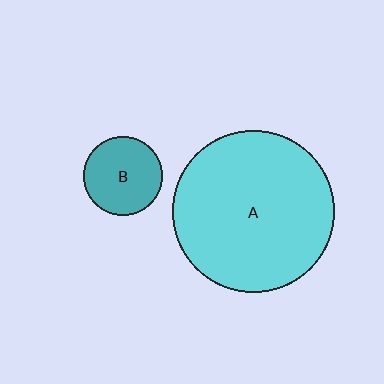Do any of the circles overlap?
No, none of the circles overlap.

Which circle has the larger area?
Circle A (cyan).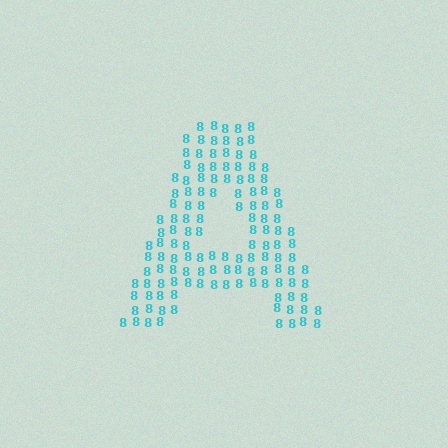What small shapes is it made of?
It is made of small digit 8's.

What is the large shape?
The large shape is the letter A.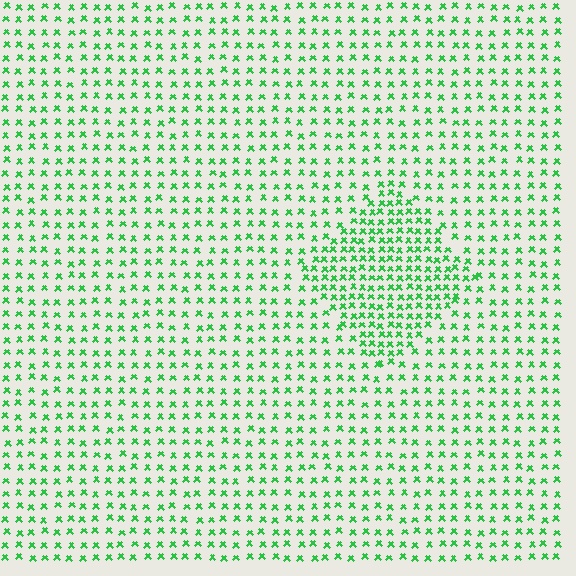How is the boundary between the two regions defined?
The boundary is defined by a change in element density (approximately 1.9x ratio). All elements are the same color, size, and shape.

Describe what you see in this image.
The image contains small green elements arranged at two different densities. A diamond-shaped region is visible where the elements are more densely packed than the surrounding area.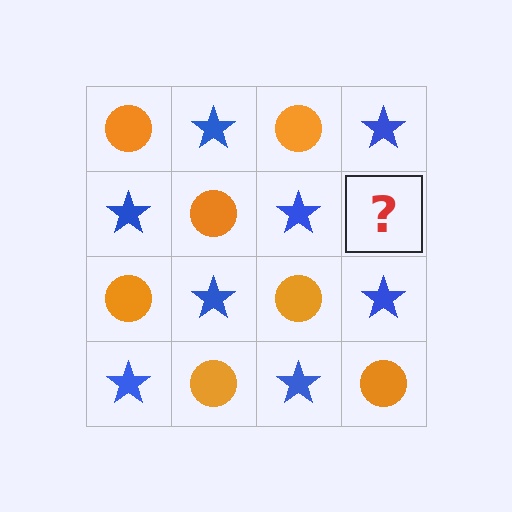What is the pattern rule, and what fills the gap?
The rule is that it alternates orange circle and blue star in a checkerboard pattern. The gap should be filled with an orange circle.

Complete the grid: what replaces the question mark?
The question mark should be replaced with an orange circle.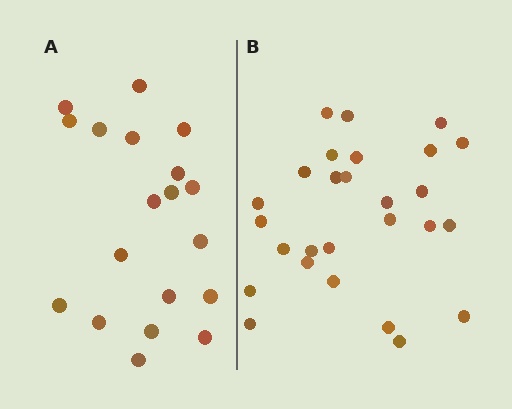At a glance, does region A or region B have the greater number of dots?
Region B (the right region) has more dots.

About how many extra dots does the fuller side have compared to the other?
Region B has roughly 8 or so more dots than region A.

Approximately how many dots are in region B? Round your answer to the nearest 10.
About 30 dots. (The exact count is 27, which rounds to 30.)